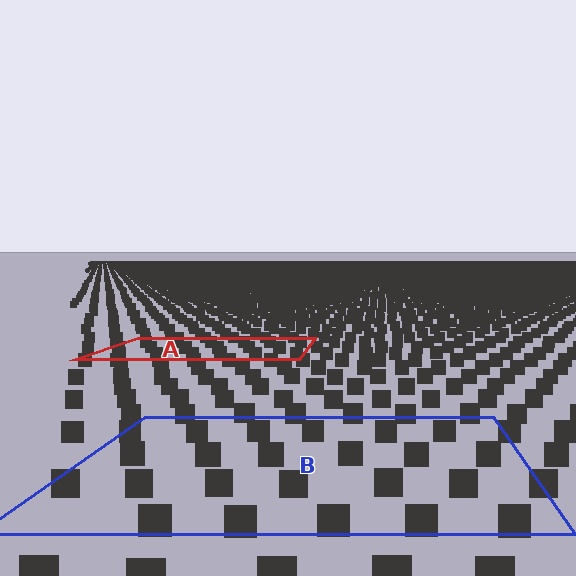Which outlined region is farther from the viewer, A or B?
Region A is farther from the viewer — the texture elements inside it appear smaller and more densely packed.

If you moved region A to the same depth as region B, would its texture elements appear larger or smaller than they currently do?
They would appear larger. At a closer depth, the same texture elements are projected at a bigger on-screen size.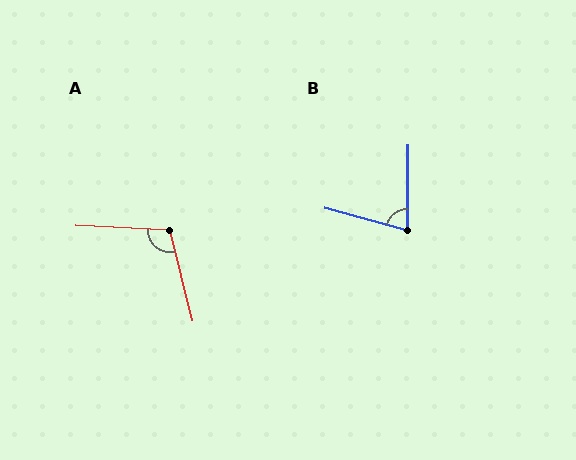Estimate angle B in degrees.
Approximately 75 degrees.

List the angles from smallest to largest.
B (75°), A (107°).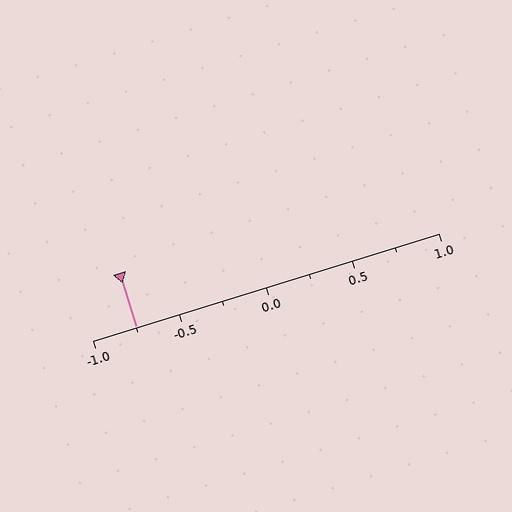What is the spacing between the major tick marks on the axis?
The major ticks are spaced 0.5 apart.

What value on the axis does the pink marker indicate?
The marker indicates approximately -0.75.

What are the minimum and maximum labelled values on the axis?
The axis runs from -1.0 to 1.0.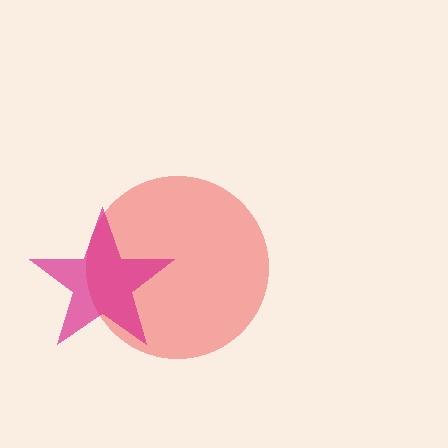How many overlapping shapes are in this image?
There are 2 overlapping shapes in the image.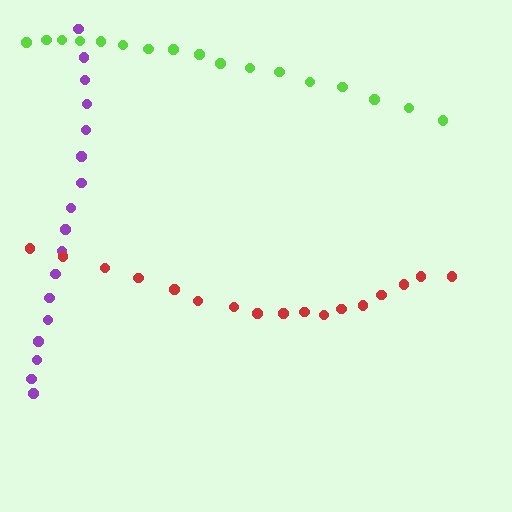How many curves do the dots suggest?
There are 3 distinct paths.